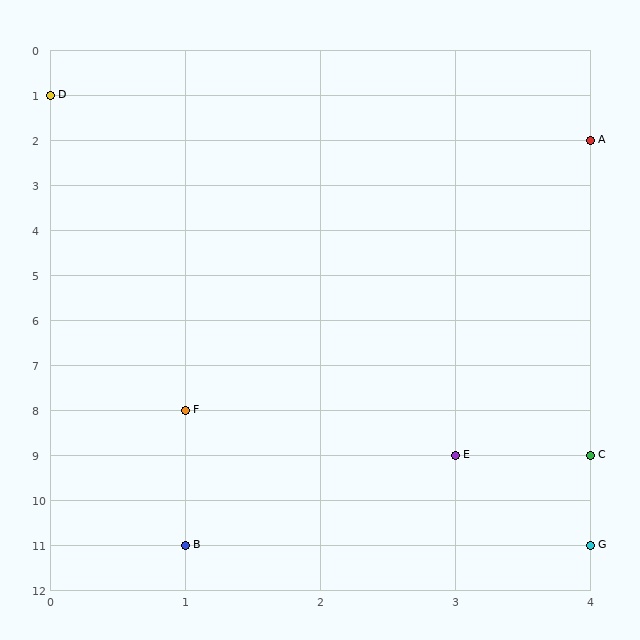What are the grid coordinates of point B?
Point B is at grid coordinates (1, 11).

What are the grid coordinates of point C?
Point C is at grid coordinates (4, 9).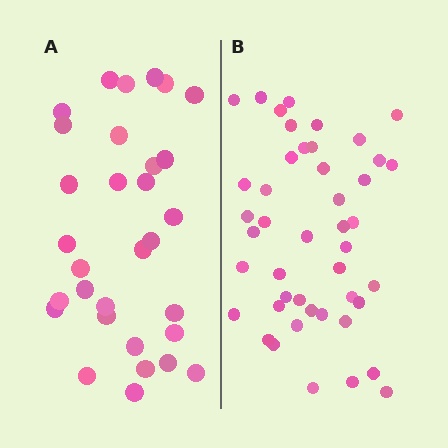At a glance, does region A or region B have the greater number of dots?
Region B (the right region) has more dots.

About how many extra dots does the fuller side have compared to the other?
Region B has approximately 15 more dots than region A.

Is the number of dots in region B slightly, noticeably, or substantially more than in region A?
Region B has substantially more. The ratio is roughly 1.5 to 1.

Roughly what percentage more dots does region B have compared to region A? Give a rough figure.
About 45% more.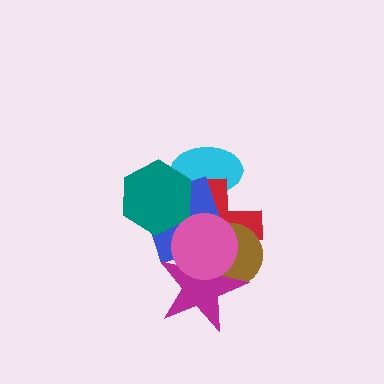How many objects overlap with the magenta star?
4 objects overlap with the magenta star.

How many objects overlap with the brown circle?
4 objects overlap with the brown circle.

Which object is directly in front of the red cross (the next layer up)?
The blue square is directly in front of the red cross.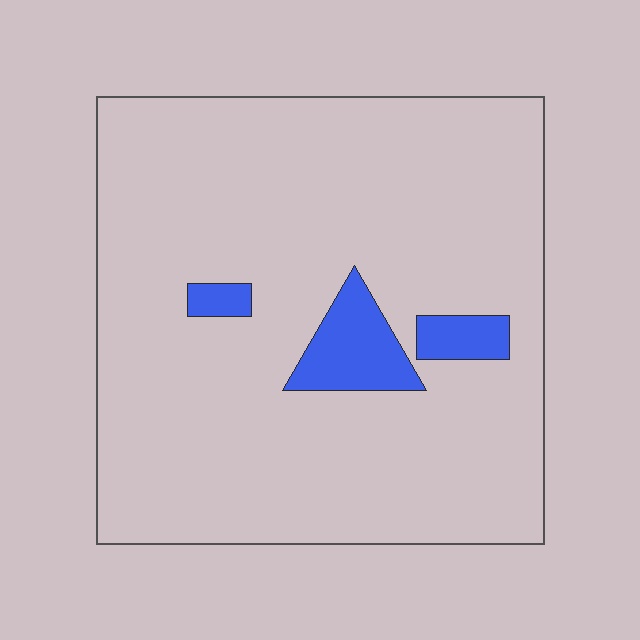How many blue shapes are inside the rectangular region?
3.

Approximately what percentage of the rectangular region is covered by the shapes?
Approximately 10%.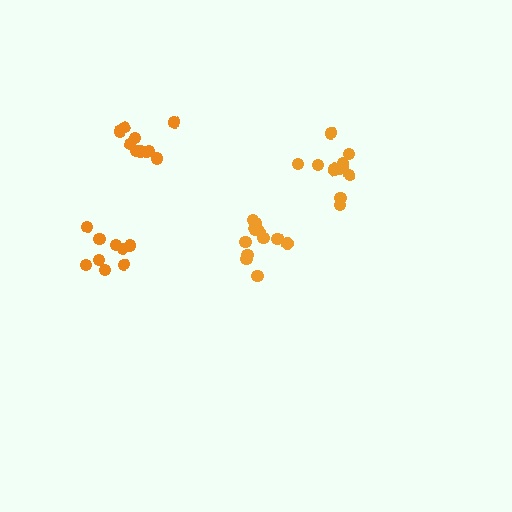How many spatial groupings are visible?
There are 4 spatial groupings.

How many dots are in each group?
Group 1: 12 dots, Group 2: 13 dots, Group 3: 10 dots, Group 4: 9 dots (44 total).